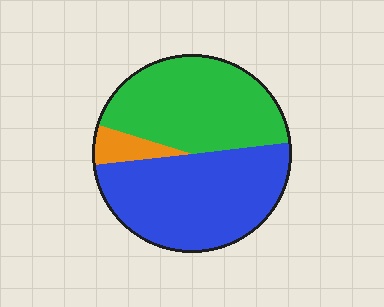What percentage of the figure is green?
Green takes up between a third and a half of the figure.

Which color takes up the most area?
Blue, at roughly 50%.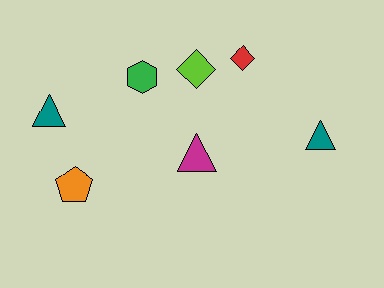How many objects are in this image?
There are 7 objects.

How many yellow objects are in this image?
There are no yellow objects.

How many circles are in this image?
There are no circles.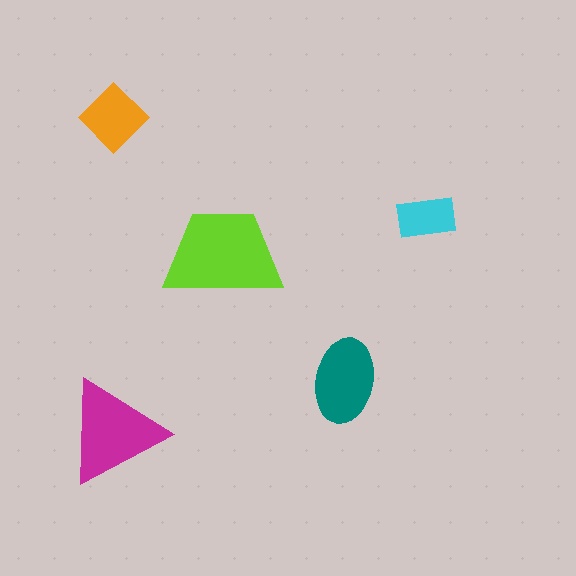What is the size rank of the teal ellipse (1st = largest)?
3rd.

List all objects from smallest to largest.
The cyan rectangle, the orange diamond, the teal ellipse, the magenta triangle, the lime trapezoid.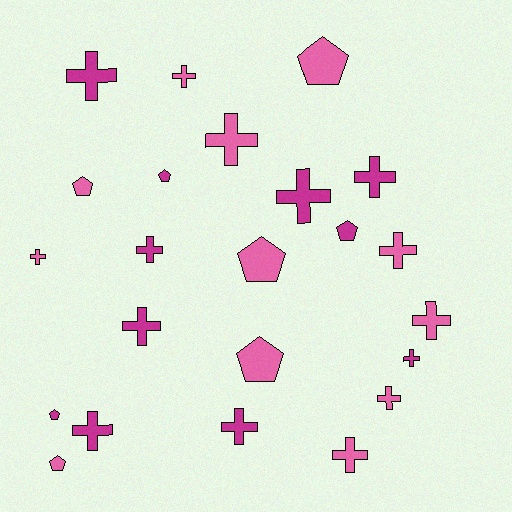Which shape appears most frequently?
Cross, with 15 objects.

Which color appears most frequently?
Pink, with 12 objects.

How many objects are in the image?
There are 23 objects.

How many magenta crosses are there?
There are 8 magenta crosses.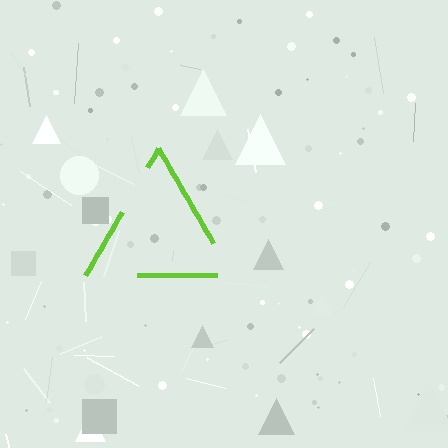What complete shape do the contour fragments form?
The contour fragments form a triangle.